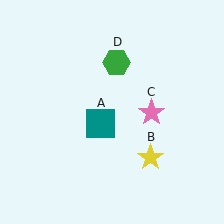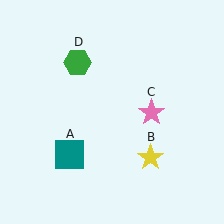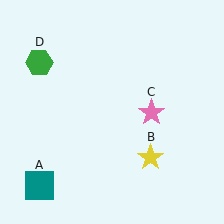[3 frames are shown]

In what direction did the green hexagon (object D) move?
The green hexagon (object D) moved left.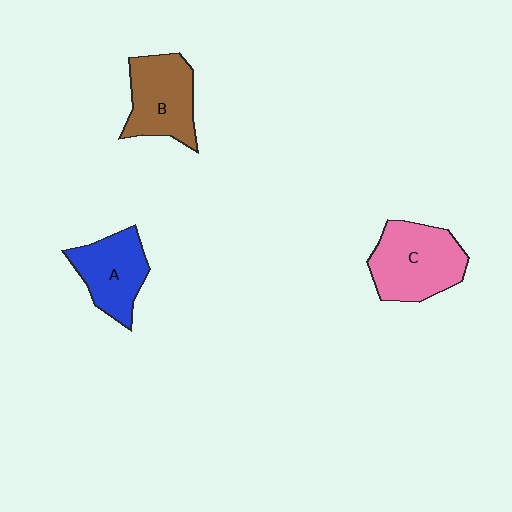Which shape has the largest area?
Shape C (pink).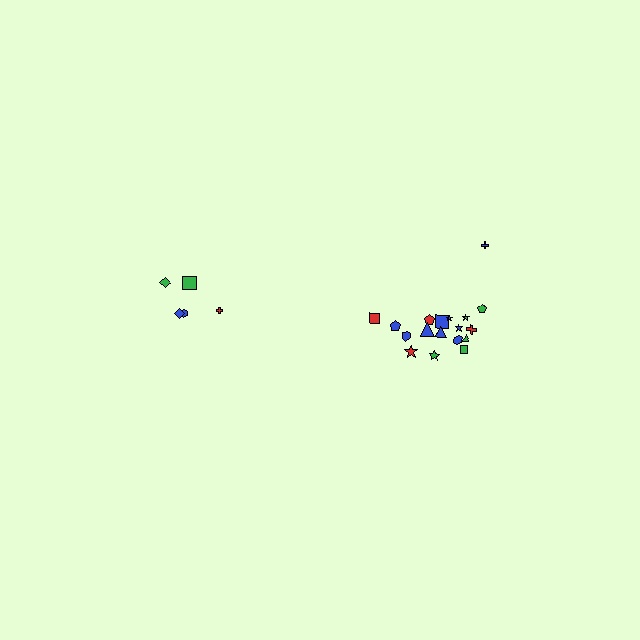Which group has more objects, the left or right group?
The right group.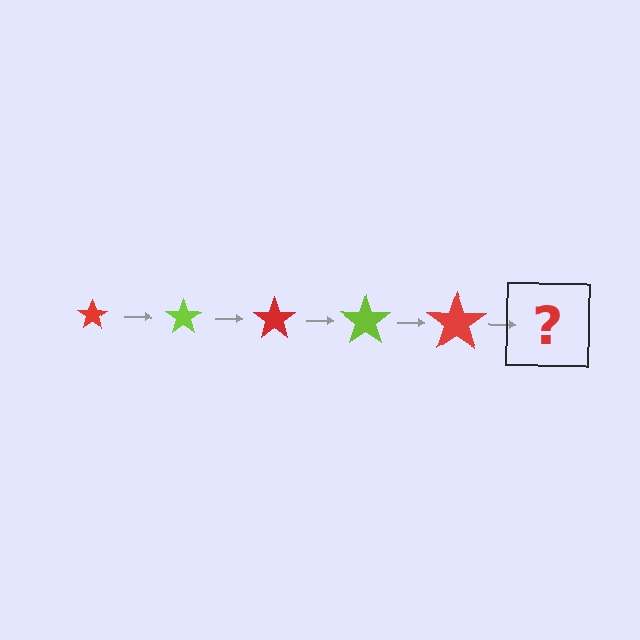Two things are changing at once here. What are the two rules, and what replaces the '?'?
The two rules are that the star grows larger each step and the color cycles through red and lime. The '?' should be a lime star, larger than the previous one.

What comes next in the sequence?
The next element should be a lime star, larger than the previous one.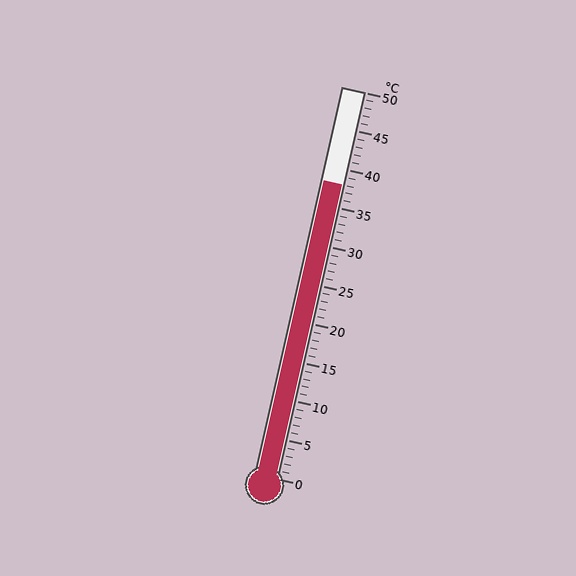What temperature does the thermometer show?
The thermometer shows approximately 38°C.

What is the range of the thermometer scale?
The thermometer scale ranges from 0°C to 50°C.